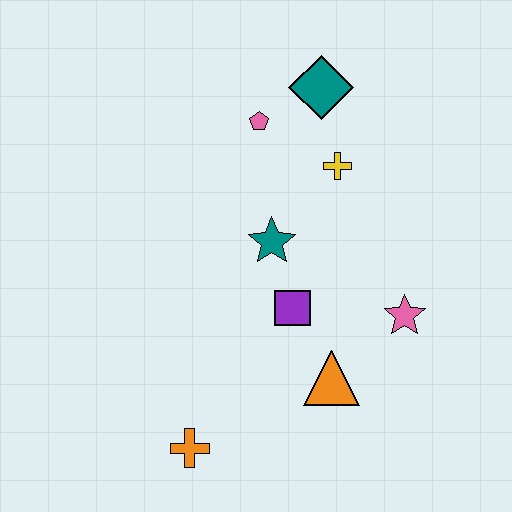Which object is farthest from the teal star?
The orange cross is farthest from the teal star.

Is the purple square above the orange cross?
Yes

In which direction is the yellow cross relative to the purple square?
The yellow cross is above the purple square.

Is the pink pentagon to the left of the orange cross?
No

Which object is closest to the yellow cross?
The teal diamond is closest to the yellow cross.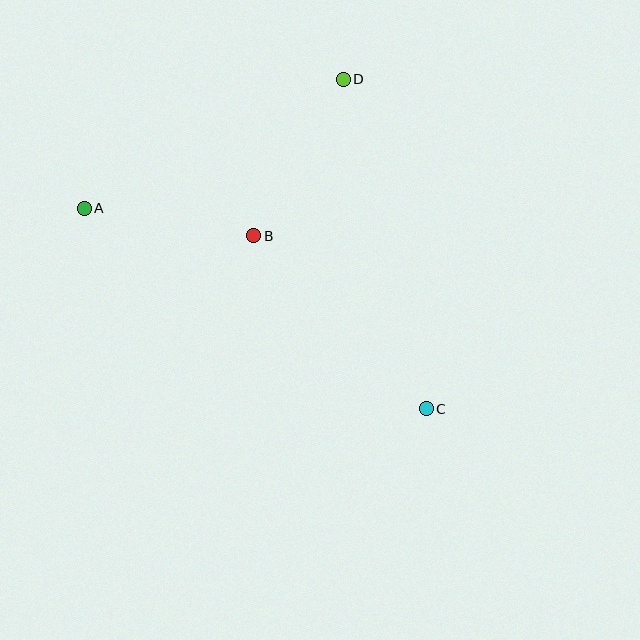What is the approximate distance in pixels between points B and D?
The distance between B and D is approximately 180 pixels.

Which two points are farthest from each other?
Points A and C are farthest from each other.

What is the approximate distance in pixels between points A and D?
The distance between A and D is approximately 289 pixels.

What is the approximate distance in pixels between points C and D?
The distance between C and D is approximately 340 pixels.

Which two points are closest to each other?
Points A and B are closest to each other.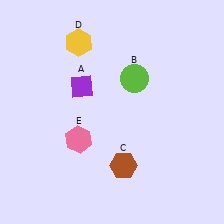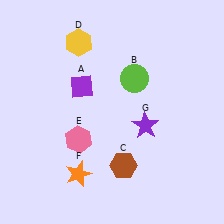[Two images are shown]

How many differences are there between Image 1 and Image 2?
There are 2 differences between the two images.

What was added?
An orange star (F), a purple star (G) were added in Image 2.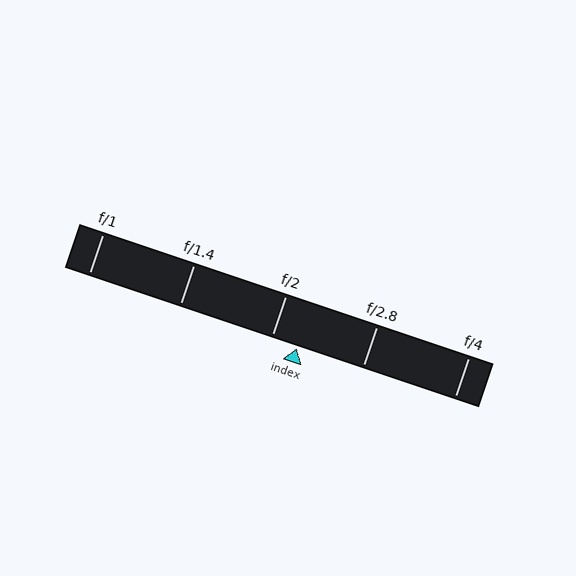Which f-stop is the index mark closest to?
The index mark is closest to f/2.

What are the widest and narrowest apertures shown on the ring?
The widest aperture shown is f/1 and the narrowest is f/4.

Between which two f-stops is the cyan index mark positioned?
The index mark is between f/2 and f/2.8.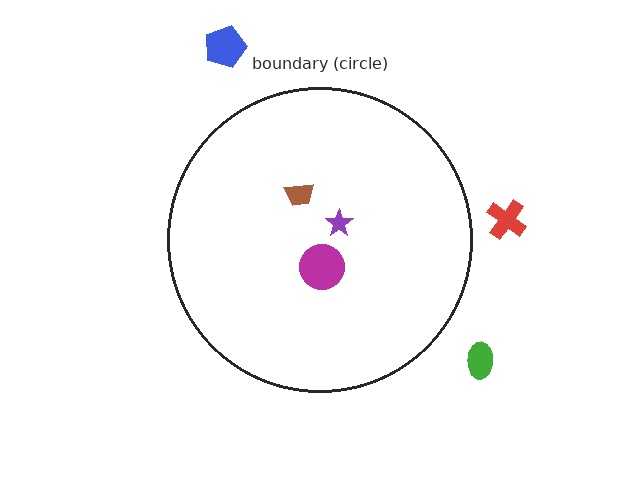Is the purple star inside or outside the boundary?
Inside.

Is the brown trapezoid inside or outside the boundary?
Inside.